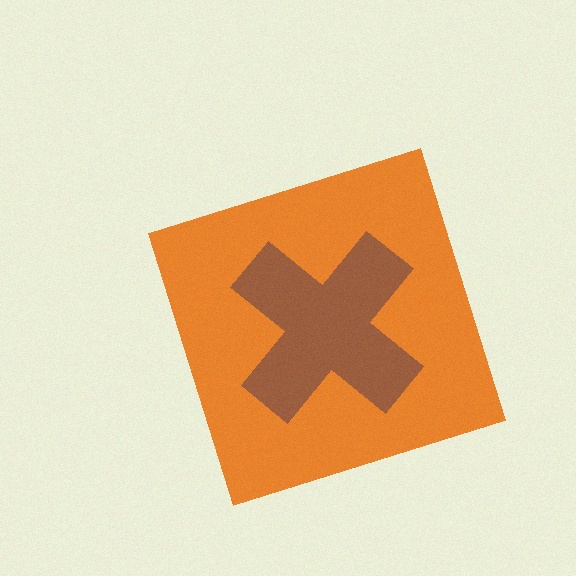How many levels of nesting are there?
2.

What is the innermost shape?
The brown cross.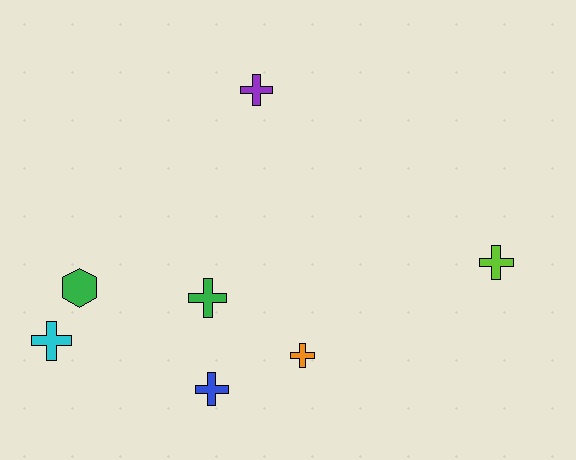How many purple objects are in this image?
There is 1 purple object.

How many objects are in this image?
There are 7 objects.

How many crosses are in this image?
There are 6 crosses.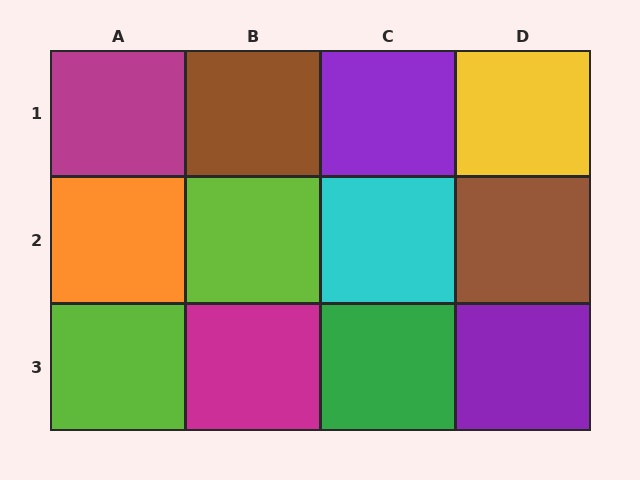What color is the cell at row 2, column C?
Cyan.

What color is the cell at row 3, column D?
Purple.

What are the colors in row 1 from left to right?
Magenta, brown, purple, yellow.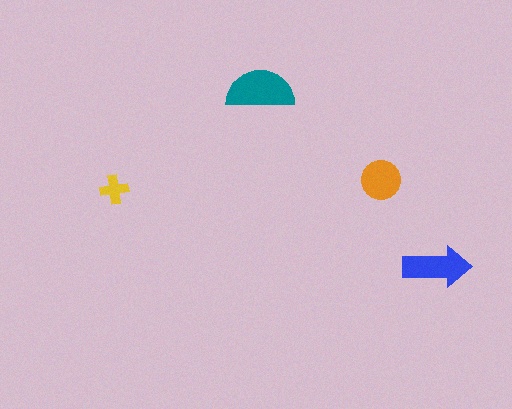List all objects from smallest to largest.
The yellow cross, the orange circle, the blue arrow, the teal semicircle.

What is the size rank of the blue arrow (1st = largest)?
2nd.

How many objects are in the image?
There are 4 objects in the image.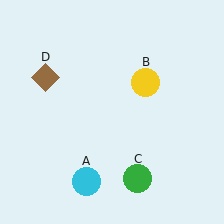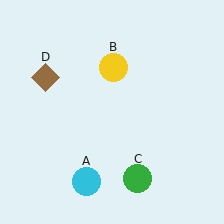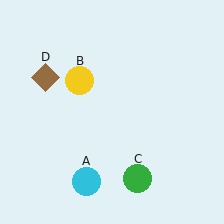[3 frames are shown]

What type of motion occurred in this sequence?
The yellow circle (object B) rotated counterclockwise around the center of the scene.